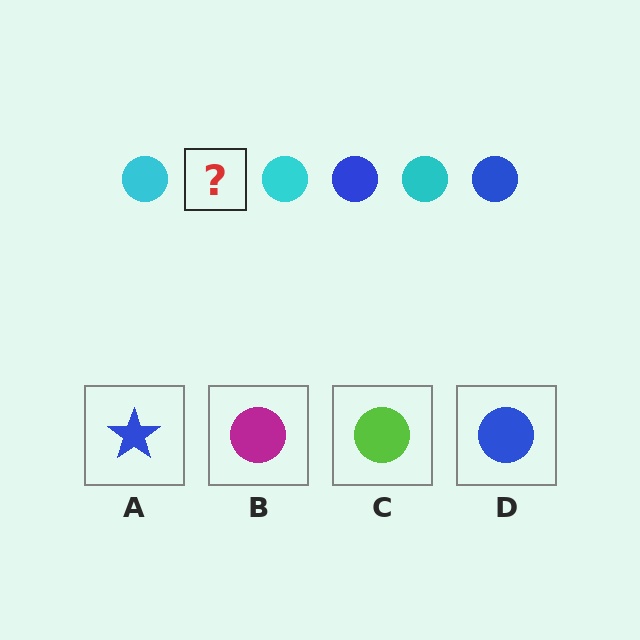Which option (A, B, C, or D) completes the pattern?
D.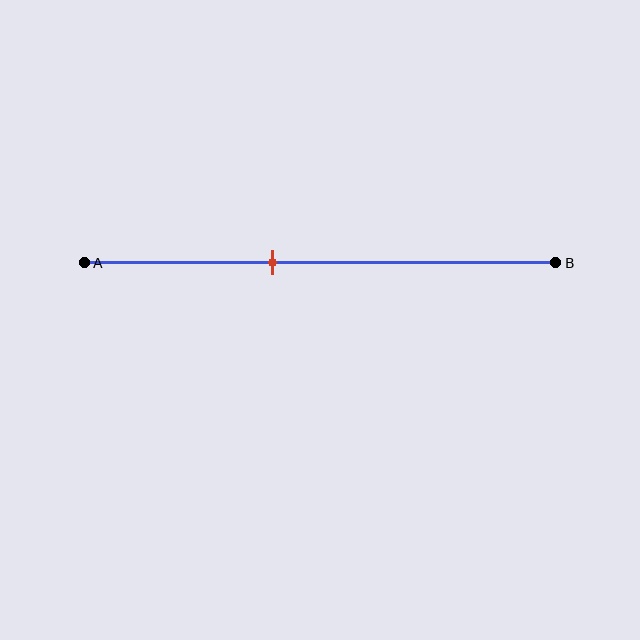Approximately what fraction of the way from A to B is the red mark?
The red mark is approximately 40% of the way from A to B.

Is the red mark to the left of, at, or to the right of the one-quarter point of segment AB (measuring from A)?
The red mark is to the right of the one-quarter point of segment AB.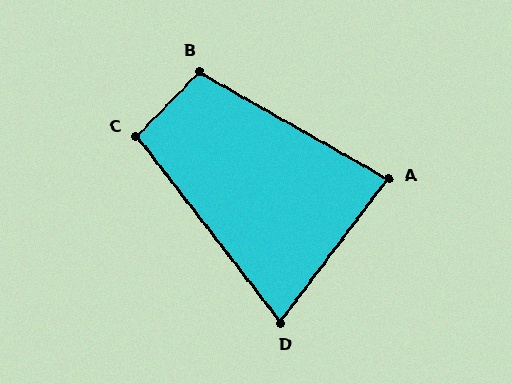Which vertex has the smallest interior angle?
D, at approximately 75 degrees.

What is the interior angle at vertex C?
Approximately 97 degrees (obtuse).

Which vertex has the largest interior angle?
B, at approximately 105 degrees.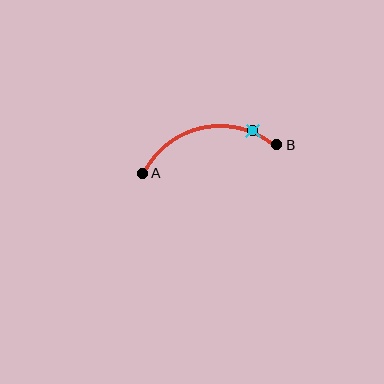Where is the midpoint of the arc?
The arc midpoint is the point on the curve farthest from the straight line joining A and B. It sits above that line.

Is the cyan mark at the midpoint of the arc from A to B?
No. The cyan mark lies on the arc but is closer to endpoint B. The arc midpoint would be at the point on the curve equidistant along the arc from both A and B.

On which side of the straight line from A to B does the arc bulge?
The arc bulges above the straight line connecting A and B.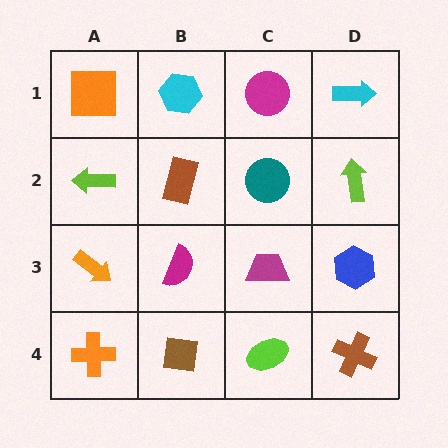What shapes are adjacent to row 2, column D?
A cyan arrow (row 1, column D), a blue hexagon (row 3, column D), a teal circle (row 2, column C).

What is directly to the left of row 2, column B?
A lime arrow.